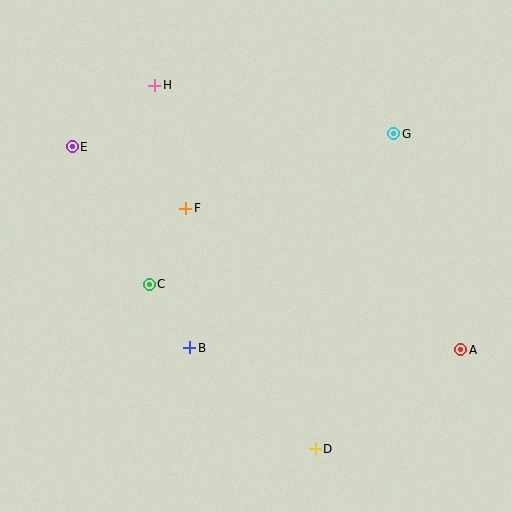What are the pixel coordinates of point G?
Point G is at (394, 134).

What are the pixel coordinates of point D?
Point D is at (315, 449).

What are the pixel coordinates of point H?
Point H is at (155, 85).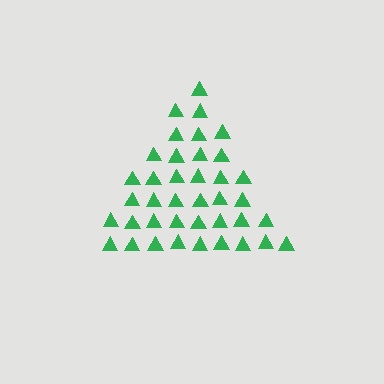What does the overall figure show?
The overall figure shows a triangle.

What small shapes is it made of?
It is made of small triangles.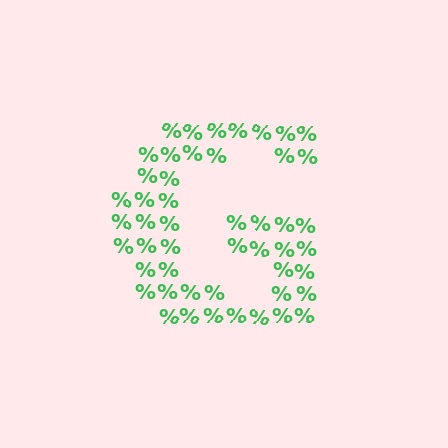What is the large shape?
The large shape is the letter G.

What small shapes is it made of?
It is made of small percent signs.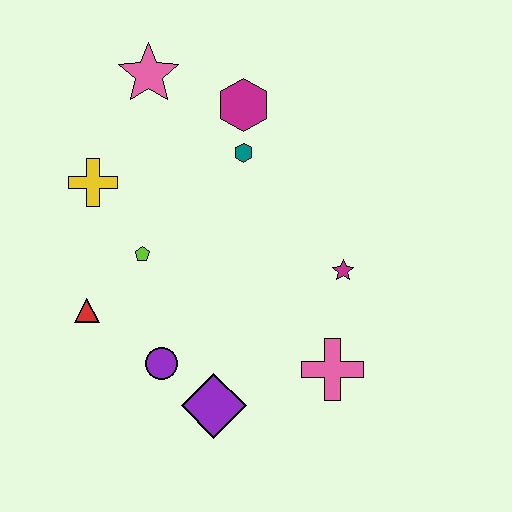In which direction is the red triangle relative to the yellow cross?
The red triangle is below the yellow cross.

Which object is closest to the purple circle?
The purple diamond is closest to the purple circle.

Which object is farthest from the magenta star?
The pink star is farthest from the magenta star.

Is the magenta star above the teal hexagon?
No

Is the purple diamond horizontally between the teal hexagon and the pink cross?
No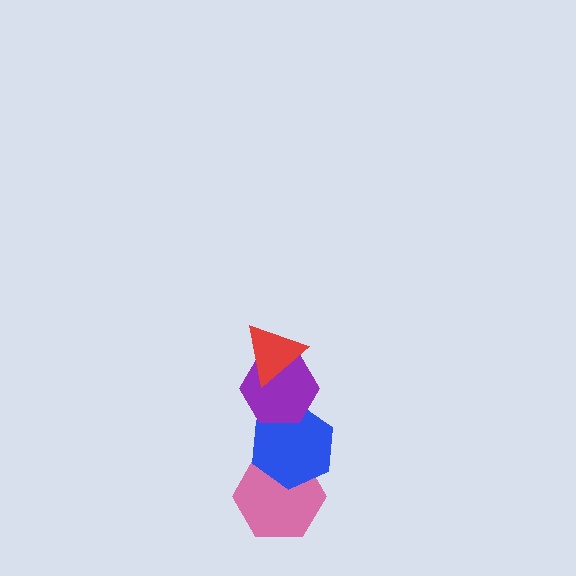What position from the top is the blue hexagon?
The blue hexagon is 3rd from the top.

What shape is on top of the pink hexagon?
The blue hexagon is on top of the pink hexagon.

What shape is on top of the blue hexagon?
The purple hexagon is on top of the blue hexagon.